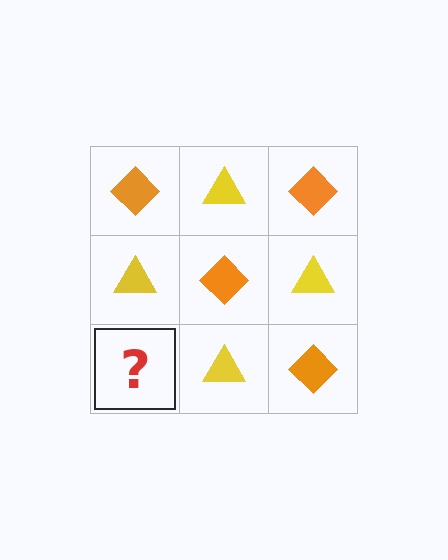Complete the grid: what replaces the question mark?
The question mark should be replaced with an orange diamond.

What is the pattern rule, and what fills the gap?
The rule is that it alternates orange diamond and yellow triangle in a checkerboard pattern. The gap should be filled with an orange diamond.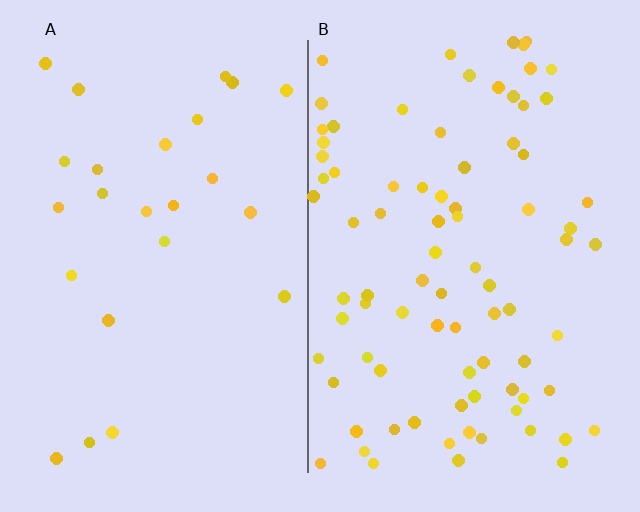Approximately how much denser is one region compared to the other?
Approximately 3.3× — region B over region A.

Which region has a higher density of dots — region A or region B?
B (the right).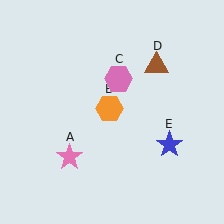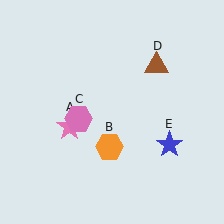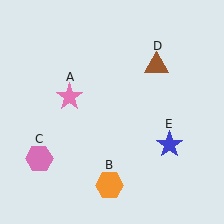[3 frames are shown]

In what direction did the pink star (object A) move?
The pink star (object A) moved up.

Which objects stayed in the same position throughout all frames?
Brown triangle (object D) and blue star (object E) remained stationary.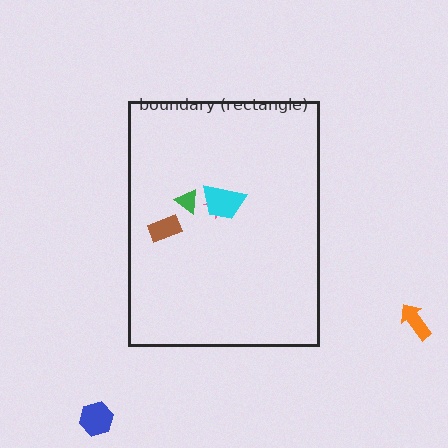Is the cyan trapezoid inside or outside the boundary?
Inside.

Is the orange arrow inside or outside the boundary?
Outside.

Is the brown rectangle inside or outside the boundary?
Inside.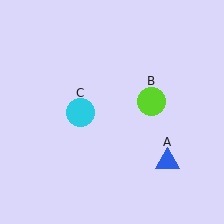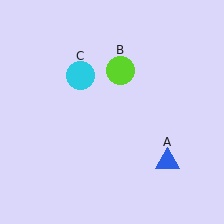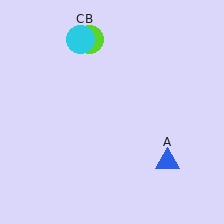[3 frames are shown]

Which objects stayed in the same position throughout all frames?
Blue triangle (object A) remained stationary.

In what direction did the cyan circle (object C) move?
The cyan circle (object C) moved up.